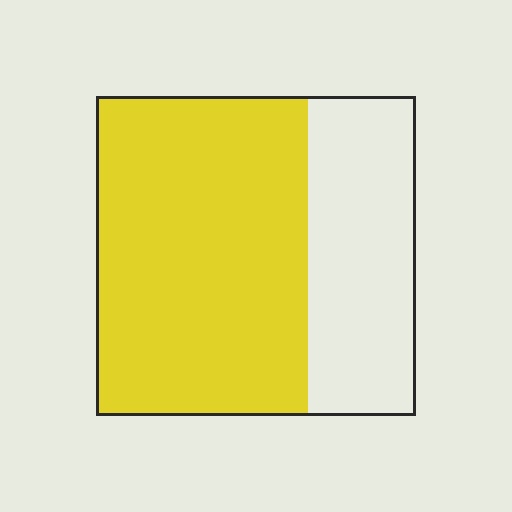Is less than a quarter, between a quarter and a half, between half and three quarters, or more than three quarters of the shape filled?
Between half and three quarters.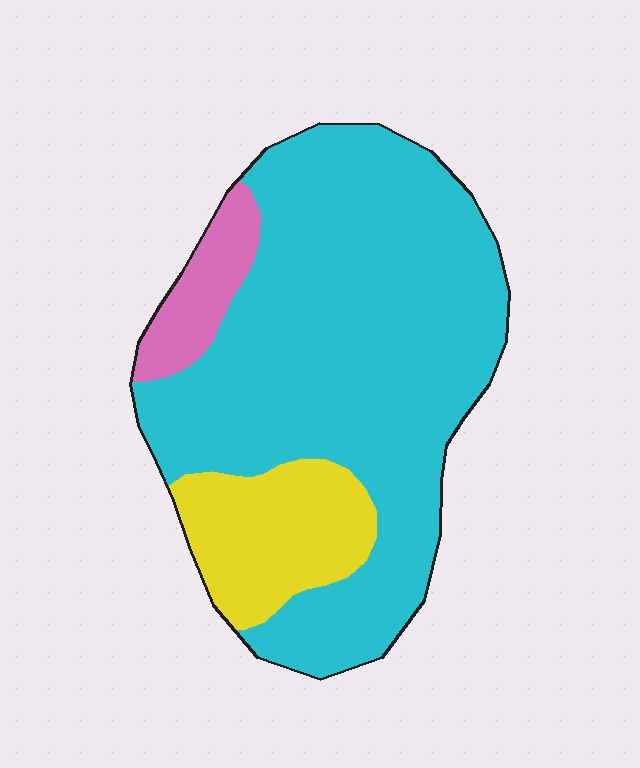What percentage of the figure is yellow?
Yellow takes up about one sixth (1/6) of the figure.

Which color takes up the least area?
Pink, at roughly 10%.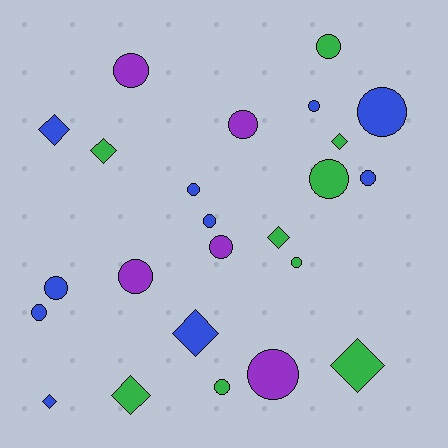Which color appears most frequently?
Blue, with 10 objects.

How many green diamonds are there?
There are 5 green diamonds.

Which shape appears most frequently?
Circle, with 16 objects.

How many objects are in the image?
There are 24 objects.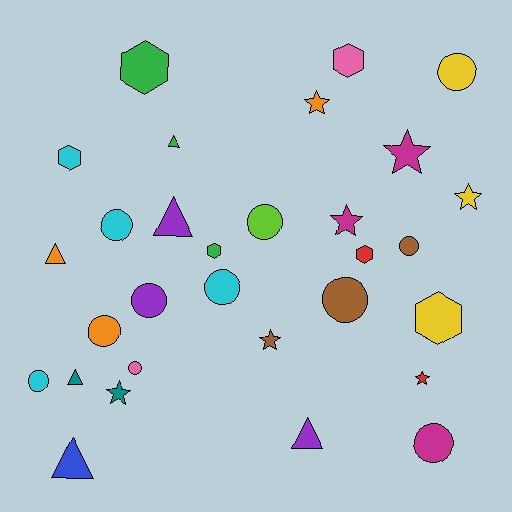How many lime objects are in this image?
There is 1 lime object.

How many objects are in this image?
There are 30 objects.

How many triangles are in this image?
There are 6 triangles.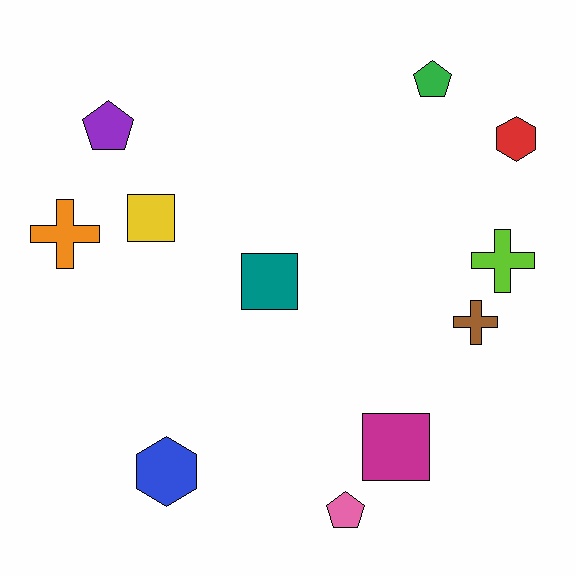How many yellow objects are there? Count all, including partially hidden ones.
There is 1 yellow object.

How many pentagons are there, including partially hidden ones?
There are 3 pentagons.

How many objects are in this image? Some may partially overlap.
There are 11 objects.